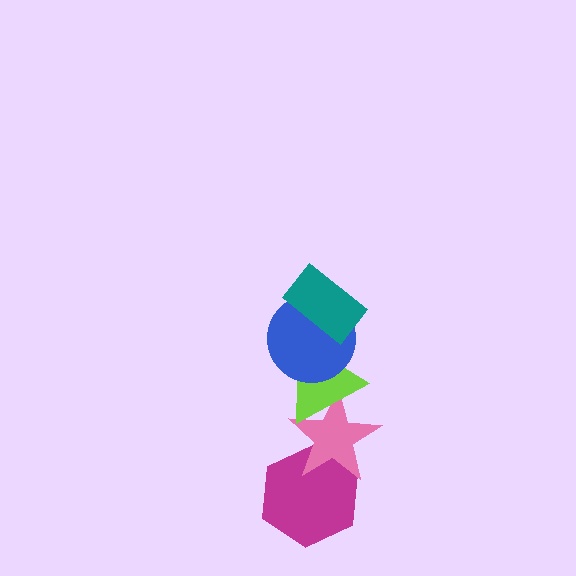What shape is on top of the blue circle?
The teal rectangle is on top of the blue circle.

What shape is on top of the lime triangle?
The blue circle is on top of the lime triangle.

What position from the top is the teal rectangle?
The teal rectangle is 1st from the top.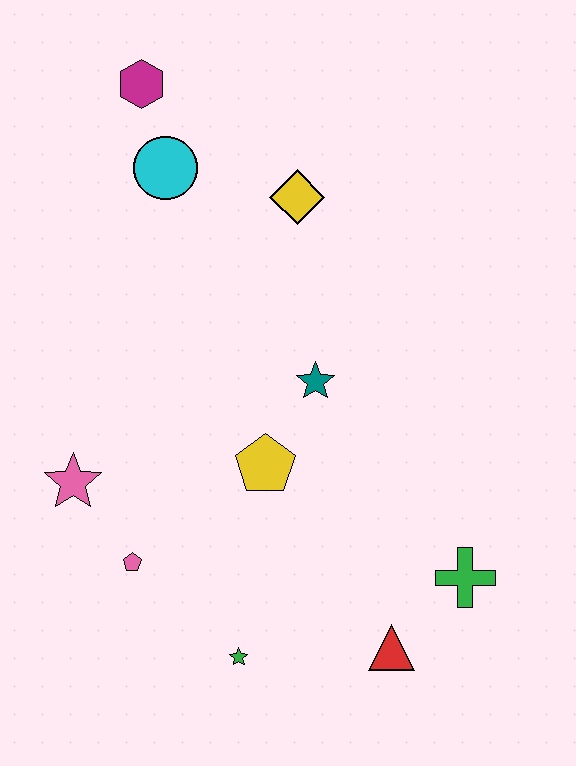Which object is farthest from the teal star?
The magenta hexagon is farthest from the teal star.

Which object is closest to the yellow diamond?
The cyan circle is closest to the yellow diamond.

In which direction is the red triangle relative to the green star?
The red triangle is to the right of the green star.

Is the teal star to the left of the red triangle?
Yes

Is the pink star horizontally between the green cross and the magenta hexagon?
No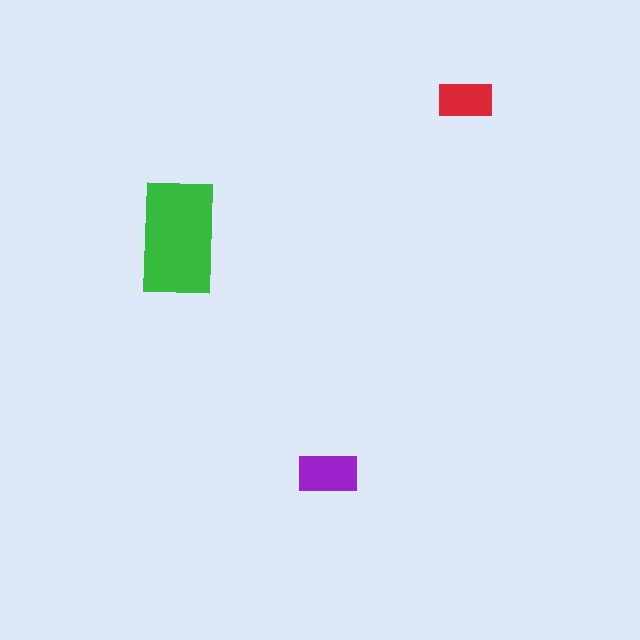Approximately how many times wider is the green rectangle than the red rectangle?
About 2 times wider.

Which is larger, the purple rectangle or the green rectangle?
The green one.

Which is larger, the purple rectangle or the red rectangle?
The purple one.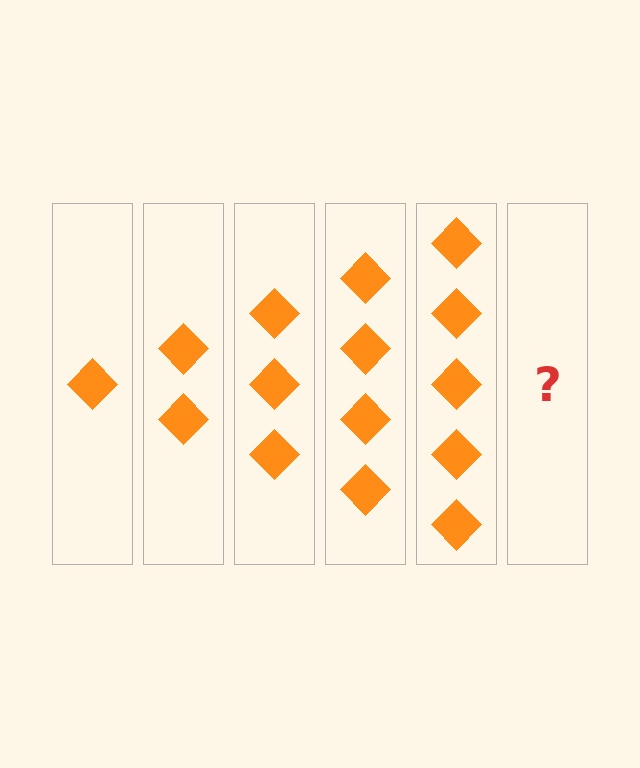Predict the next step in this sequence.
The next step is 6 diamonds.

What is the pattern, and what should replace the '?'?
The pattern is that each step adds one more diamond. The '?' should be 6 diamonds.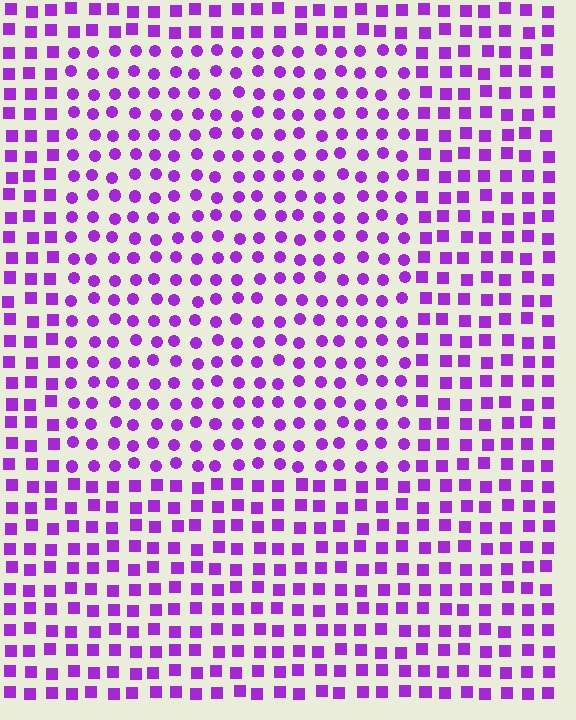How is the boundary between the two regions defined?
The boundary is defined by a change in element shape: circles inside vs. squares outside. All elements share the same color and spacing.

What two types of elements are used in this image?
The image uses circles inside the rectangle region and squares outside it.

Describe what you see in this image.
The image is filled with small purple elements arranged in a uniform grid. A rectangle-shaped region contains circles, while the surrounding area contains squares. The boundary is defined purely by the change in element shape.